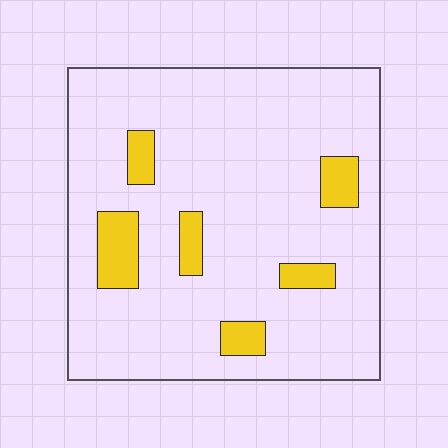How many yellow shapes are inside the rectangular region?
6.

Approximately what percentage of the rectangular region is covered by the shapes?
Approximately 10%.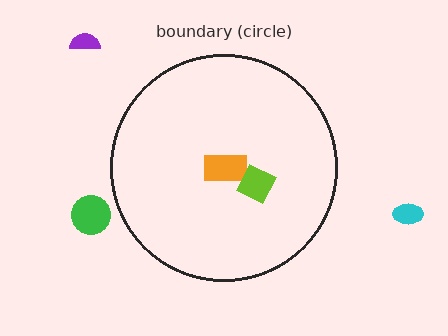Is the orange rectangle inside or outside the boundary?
Inside.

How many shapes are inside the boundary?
2 inside, 3 outside.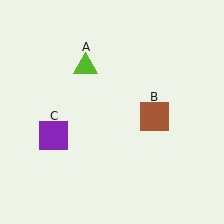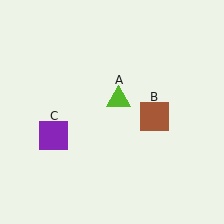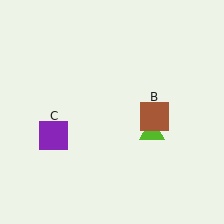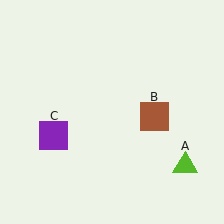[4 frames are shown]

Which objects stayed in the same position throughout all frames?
Brown square (object B) and purple square (object C) remained stationary.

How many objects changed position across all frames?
1 object changed position: lime triangle (object A).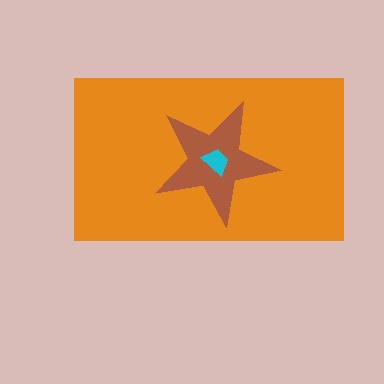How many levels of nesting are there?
3.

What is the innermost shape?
The cyan trapezoid.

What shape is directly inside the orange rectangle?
The brown star.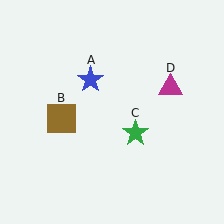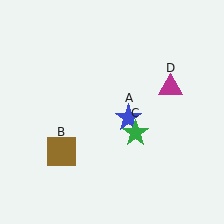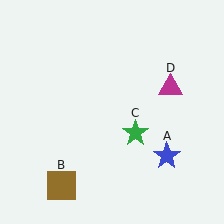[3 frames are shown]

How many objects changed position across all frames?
2 objects changed position: blue star (object A), brown square (object B).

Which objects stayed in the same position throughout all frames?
Green star (object C) and magenta triangle (object D) remained stationary.